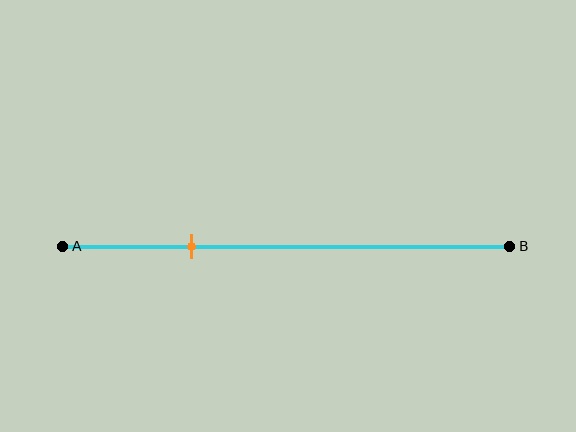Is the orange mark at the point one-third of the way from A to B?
No, the mark is at about 30% from A, not at the 33% one-third point.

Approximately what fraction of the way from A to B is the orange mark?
The orange mark is approximately 30% of the way from A to B.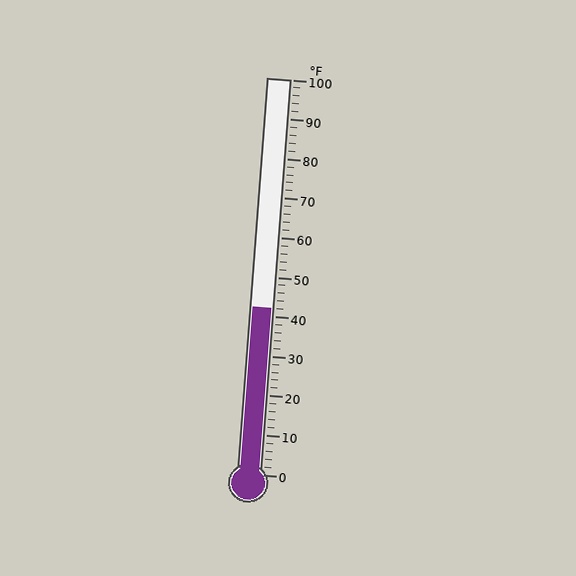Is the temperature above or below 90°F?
The temperature is below 90°F.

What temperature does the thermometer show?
The thermometer shows approximately 42°F.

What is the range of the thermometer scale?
The thermometer scale ranges from 0°F to 100°F.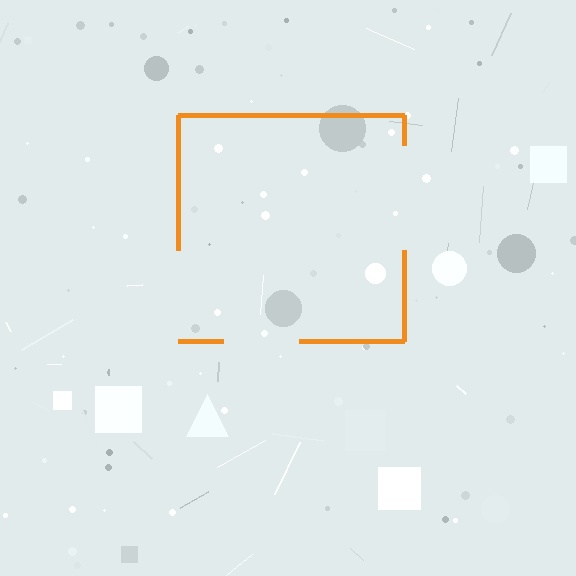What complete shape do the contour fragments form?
The contour fragments form a square.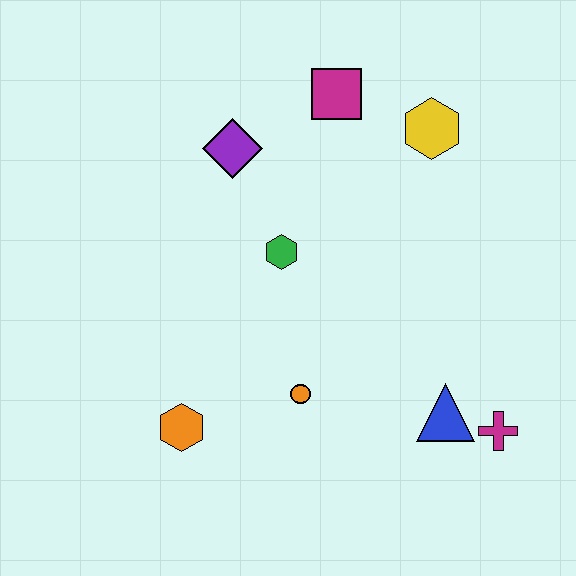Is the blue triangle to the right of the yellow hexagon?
Yes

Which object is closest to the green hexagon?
The purple diamond is closest to the green hexagon.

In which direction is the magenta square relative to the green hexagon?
The magenta square is above the green hexagon.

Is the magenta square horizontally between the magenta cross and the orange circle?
Yes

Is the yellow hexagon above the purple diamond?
Yes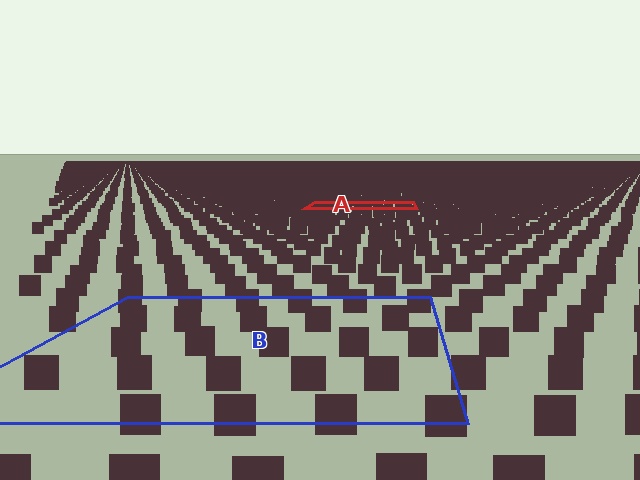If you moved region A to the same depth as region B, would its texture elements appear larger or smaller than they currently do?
They would appear larger. At a closer depth, the same texture elements are projected at a bigger on-screen size.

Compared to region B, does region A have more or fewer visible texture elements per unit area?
Region A has more texture elements per unit area — they are packed more densely because it is farther away.